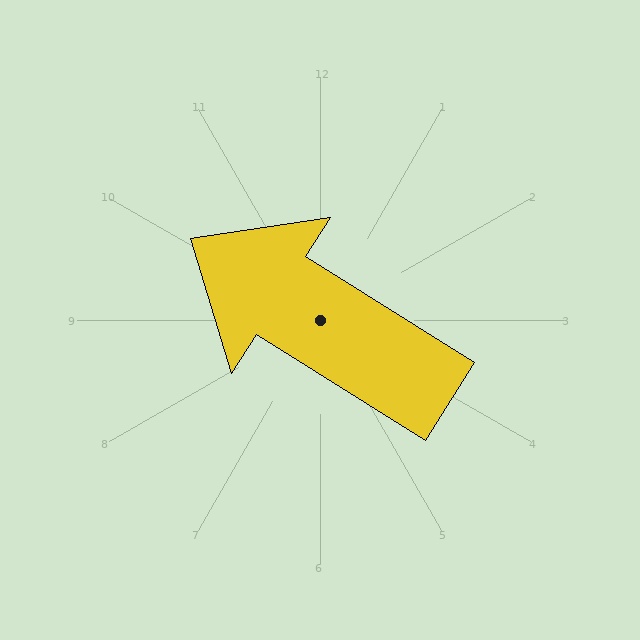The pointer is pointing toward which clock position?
Roughly 10 o'clock.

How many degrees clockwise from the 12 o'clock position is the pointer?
Approximately 302 degrees.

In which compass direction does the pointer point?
Northwest.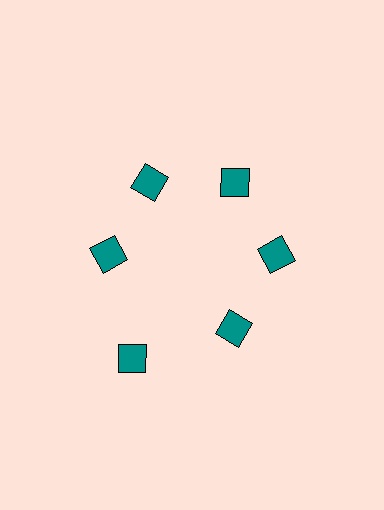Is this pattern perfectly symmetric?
No. The 6 teal diamonds are arranged in a ring, but one element near the 7 o'clock position is pushed outward from the center, breaking the 6-fold rotational symmetry.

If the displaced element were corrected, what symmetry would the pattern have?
It would have 6-fold rotational symmetry — the pattern would map onto itself every 60 degrees.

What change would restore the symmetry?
The symmetry would be restored by moving it inward, back onto the ring so that all 6 diamonds sit at equal angles and equal distance from the center.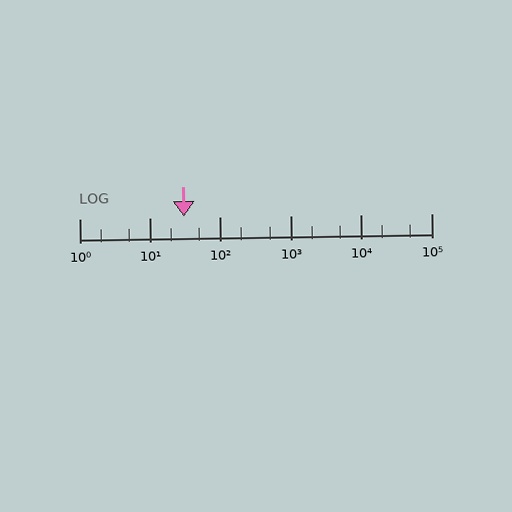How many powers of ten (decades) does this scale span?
The scale spans 5 decades, from 1 to 100000.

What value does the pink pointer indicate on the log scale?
The pointer indicates approximately 31.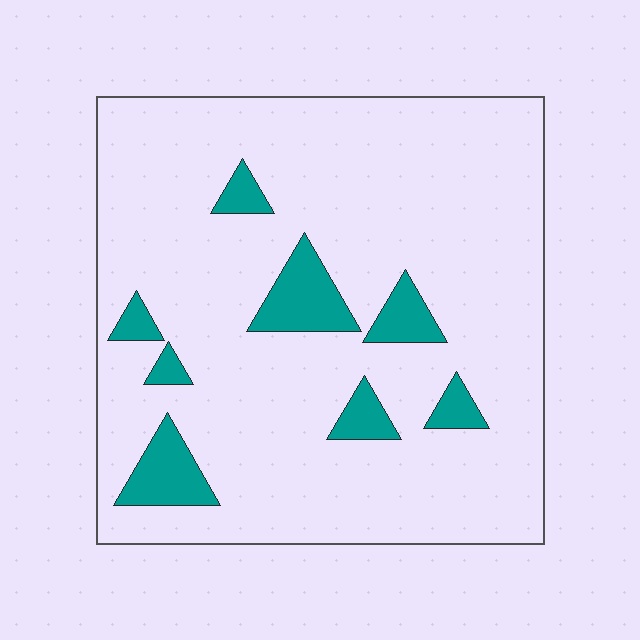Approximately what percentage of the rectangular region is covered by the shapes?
Approximately 10%.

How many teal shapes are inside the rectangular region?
8.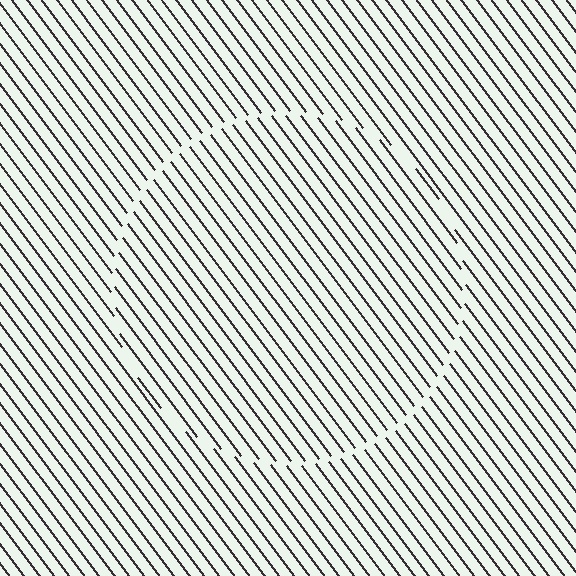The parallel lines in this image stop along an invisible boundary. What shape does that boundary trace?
An illusory circle. The interior of the shape contains the same grating, shifted by half a period — the contour is defined by the phase discontinuity where line-ends from the inner and outer gratings abut.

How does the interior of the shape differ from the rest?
The interior of the shape contains the same grating, shifted by half a period — the contour is defined by the phase discontinuity where line-ends from the inner and outer gratings abut.